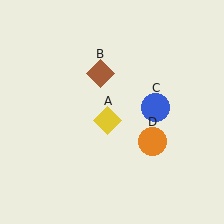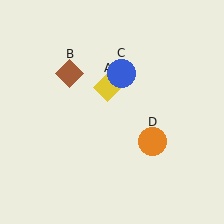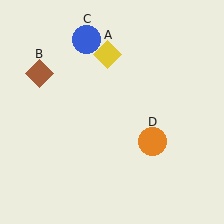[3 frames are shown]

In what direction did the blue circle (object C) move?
The blue circle (object C) moved up and to the left.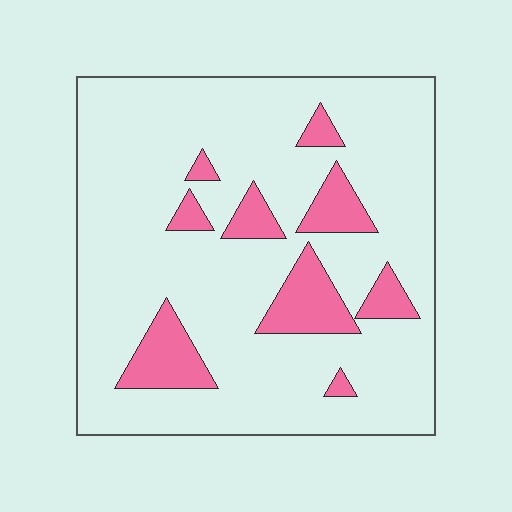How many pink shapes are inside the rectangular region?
9.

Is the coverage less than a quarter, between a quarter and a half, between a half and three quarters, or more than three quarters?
Less than a quarter.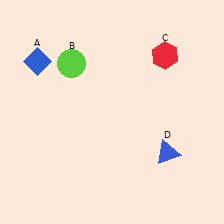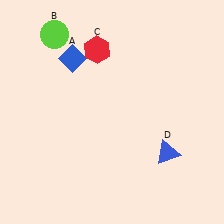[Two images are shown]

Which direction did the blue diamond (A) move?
The blue diamond (A) moved right.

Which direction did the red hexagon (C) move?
The red hexagon (C) moved left.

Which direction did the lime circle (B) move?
The lime circle (B) moved up.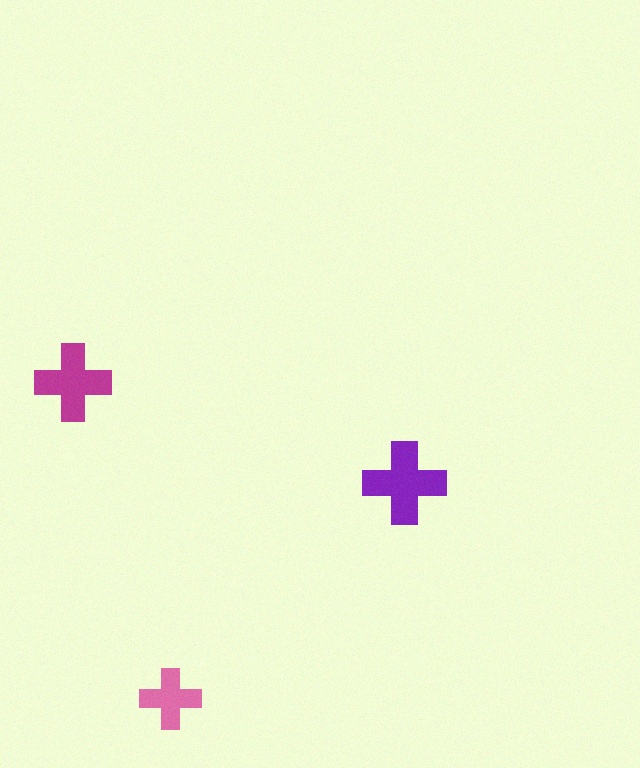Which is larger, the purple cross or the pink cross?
The purple one.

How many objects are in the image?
There are 3 objects in the image.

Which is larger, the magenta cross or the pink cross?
The magenta one.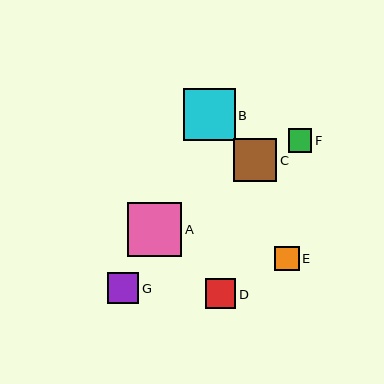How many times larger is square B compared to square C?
Square B is approximately 1.2 times the size of square C.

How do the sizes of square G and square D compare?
Square G and square D are approximately the same size.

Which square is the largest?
Square A is the largest with a size of approximately 55 pixels.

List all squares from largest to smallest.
From largest to smallest: A, B, C, G, D, E, F.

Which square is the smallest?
Square F is the smallest with a size of approximately 24 pixels.